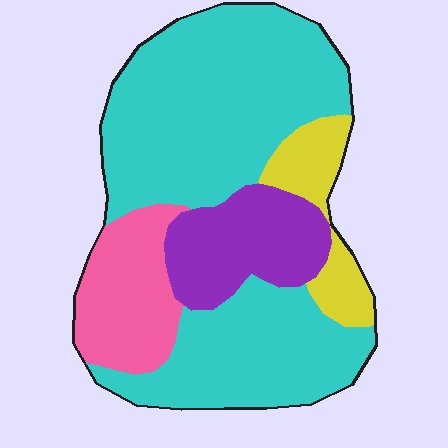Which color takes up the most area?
Cyan, at roughly 60%.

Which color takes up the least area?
Yellow, at roughly 10%.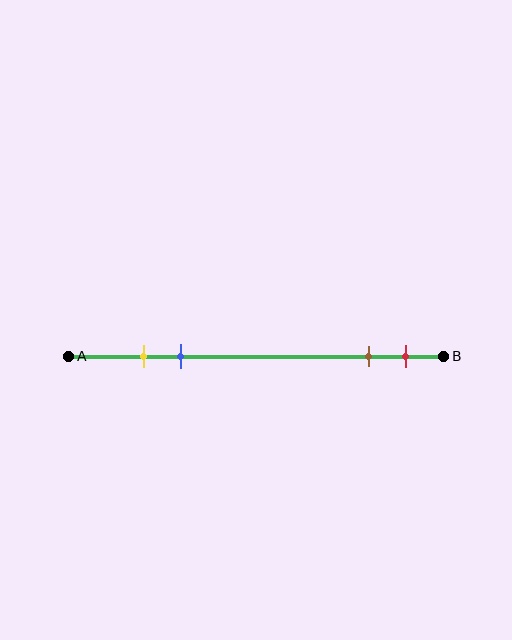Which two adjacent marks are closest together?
The yellow and blue marks are the closest adjacent pair.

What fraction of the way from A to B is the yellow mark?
The yellow mark is approximately 20% (0.2) of the way from A to B.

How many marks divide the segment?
There are 4 marks dividing the segment.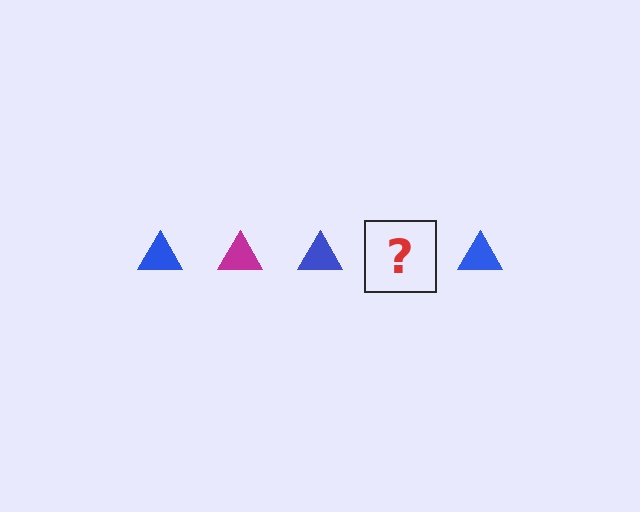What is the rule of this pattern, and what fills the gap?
The rule is that the pattern cycles through blue, magenta triangles. The gap should be filled with a magenta triangle.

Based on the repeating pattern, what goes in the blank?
The blank should be a magenta triangle.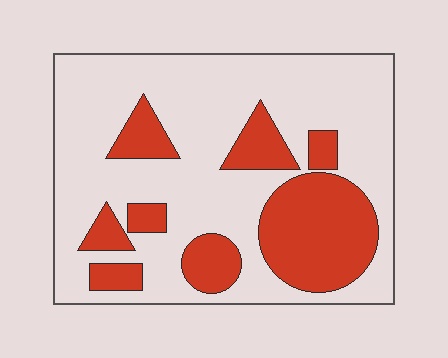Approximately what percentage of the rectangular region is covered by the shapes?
Approximately 30%.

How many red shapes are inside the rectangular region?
8.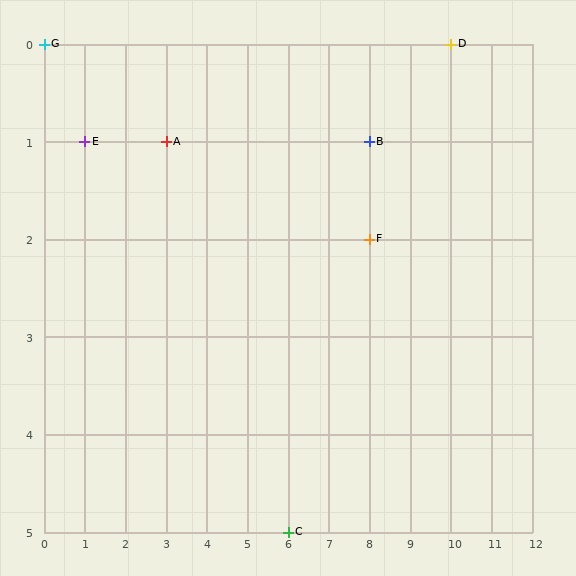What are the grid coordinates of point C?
Point C is at grid coordinates (6, 5).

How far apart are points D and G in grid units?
Points D and G are 10 columns apart.